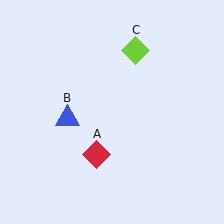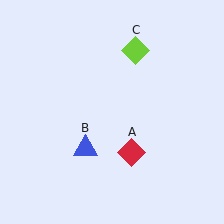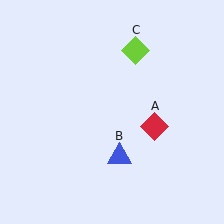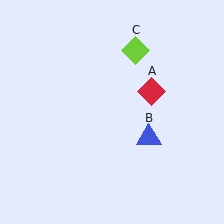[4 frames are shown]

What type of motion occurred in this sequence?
The red diamond (object A), blue triangle (object B) rotated counterclockwise around the center of the scene.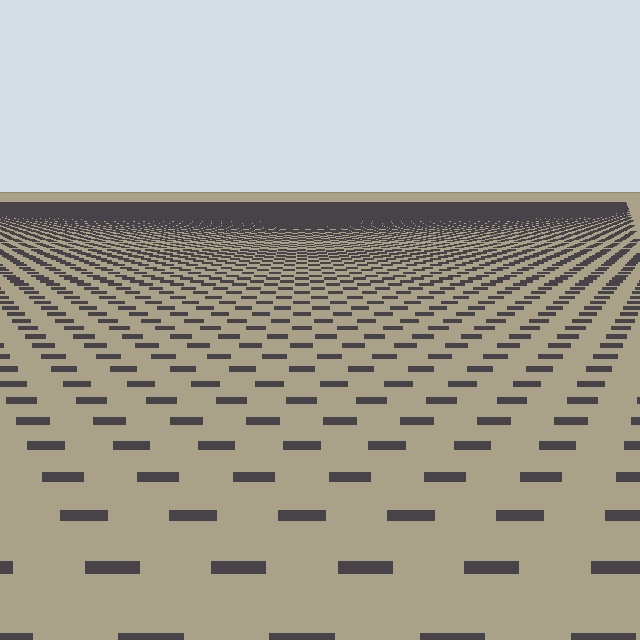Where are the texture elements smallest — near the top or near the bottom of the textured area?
Near the top.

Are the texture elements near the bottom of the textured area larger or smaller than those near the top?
Larger. Near the bottom, elements are closer to the viewer and appear at a bigger on-screen size.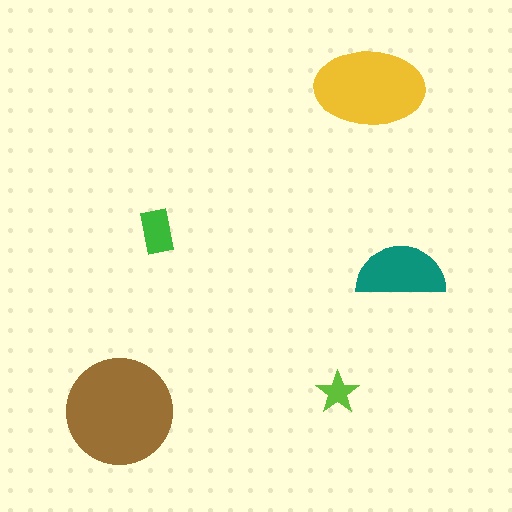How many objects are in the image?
There are 5 objects in the image.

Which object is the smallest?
The lime star.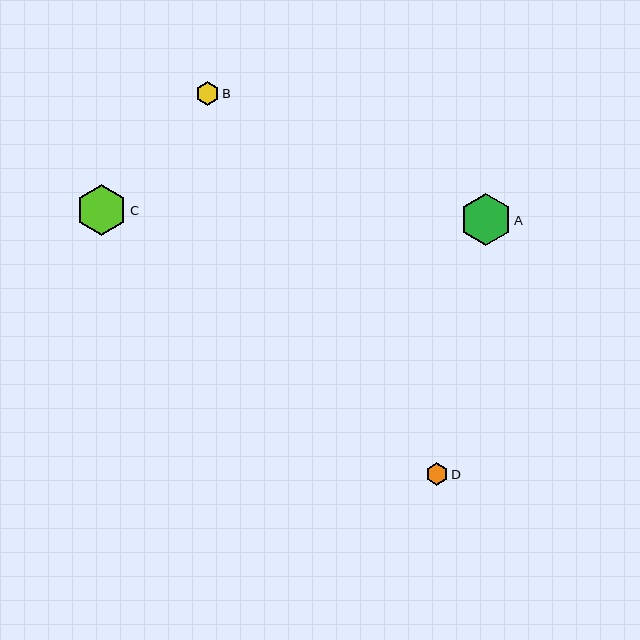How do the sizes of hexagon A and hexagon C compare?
Hexagon A and hexagon C are approximately the same size.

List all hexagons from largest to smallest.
From largest to smallest: A, C, B, D.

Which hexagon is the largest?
Hexagon A is the largest with a size of approximately 52 pixels.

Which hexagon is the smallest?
Hexagon D is the smallest with a size of approximately 22 pixels.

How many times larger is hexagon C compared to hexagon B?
Hexagon C is approximately 2.2 times the size of hexagon B.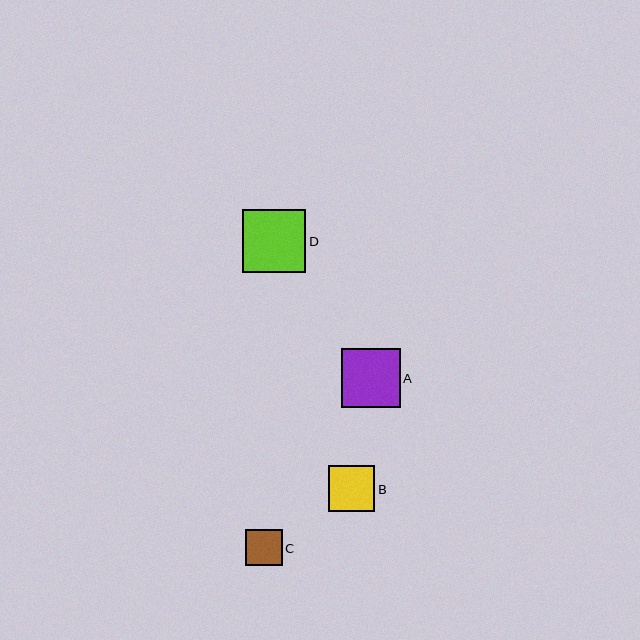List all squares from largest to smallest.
From largest to smallest: D, A, B, C.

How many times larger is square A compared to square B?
Square A is approximately 1.3 times the size of square B.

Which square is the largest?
Square D is the largest with a size of approximately 63 pixels.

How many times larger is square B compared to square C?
Square B is approximately 1.3 times the size of square C.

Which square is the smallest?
Square C is the smallest with a size of approximately 37 pixels.